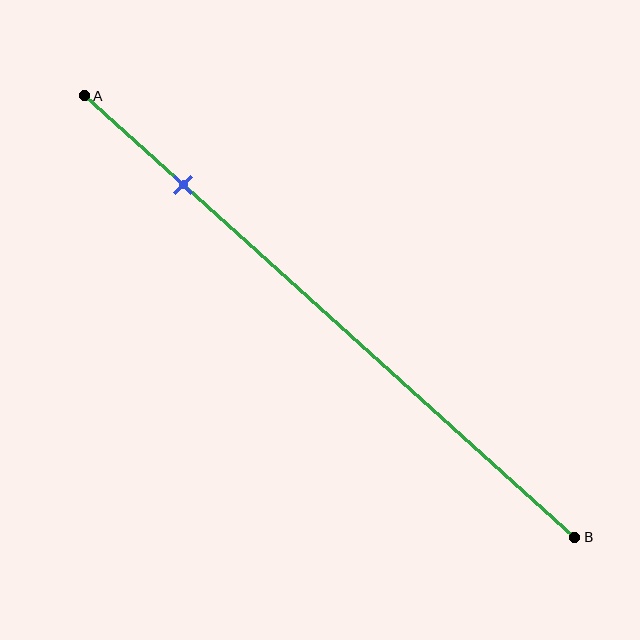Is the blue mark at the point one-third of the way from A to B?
No, the mark is at about 20% from A, not at the 33% one-third point.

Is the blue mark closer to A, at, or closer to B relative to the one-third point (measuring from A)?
The blue mark is closer to point A than the one-third point of segment AB.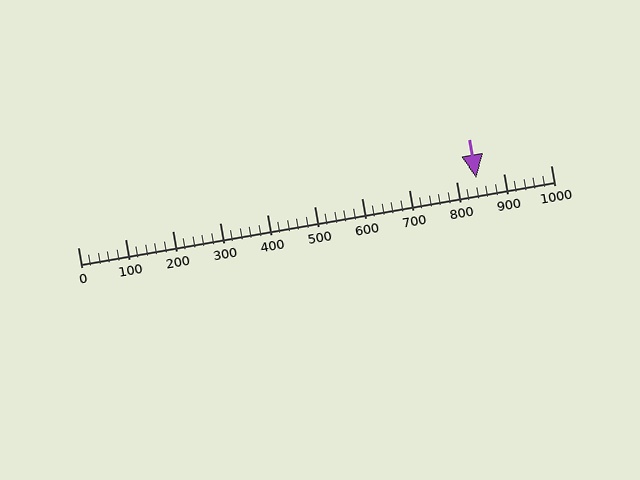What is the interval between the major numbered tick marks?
The major tick marks are spaced 100 units apart.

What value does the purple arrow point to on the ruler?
The purple arrow points to approximately 842.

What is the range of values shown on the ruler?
The ruler shows values from 0 to 1000.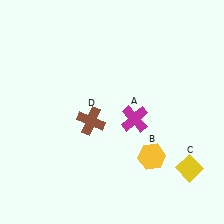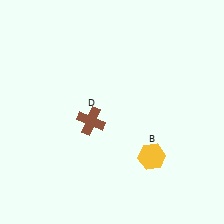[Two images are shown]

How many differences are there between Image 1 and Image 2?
There are 2 differences between the two images.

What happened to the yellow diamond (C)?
The yellow diamond (C) was removed in Image 2. It was in the bottom-right area of Image 1.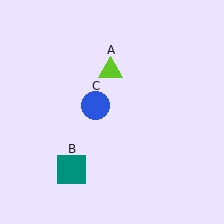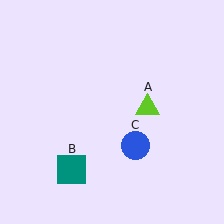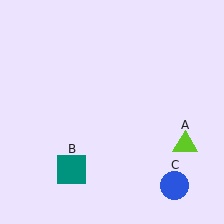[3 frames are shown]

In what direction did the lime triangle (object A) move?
The lime triangle (object A) moved down and to the right.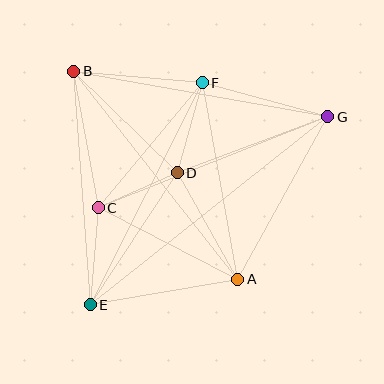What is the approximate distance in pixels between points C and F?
The distance between C and F is approximately 163 pixels.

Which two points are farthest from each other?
Points E and G are farthest from each other.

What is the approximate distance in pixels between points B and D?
The distance between B and D is approximately 145 pixels.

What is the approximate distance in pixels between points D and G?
The distance between D and G is approximately 161 pixels.